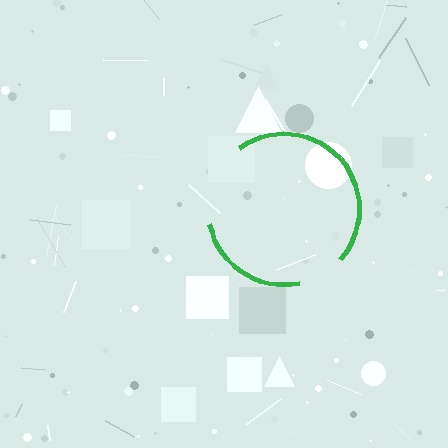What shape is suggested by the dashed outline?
The dashed outline suggests a circle.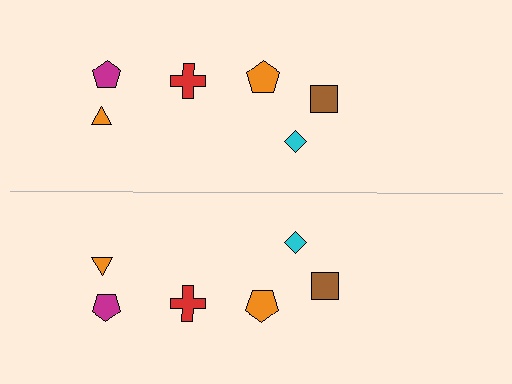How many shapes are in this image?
There are 12 shapes in this image.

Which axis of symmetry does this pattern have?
The pattern has a horizontal axis of symmetry running through the center of the image.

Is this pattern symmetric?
Yes, this pattern has bilateral (reflection) symmetry.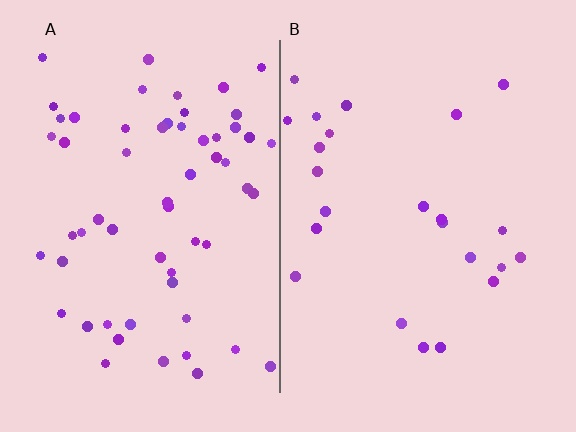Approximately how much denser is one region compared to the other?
Approximately 2.5× — region A over region B.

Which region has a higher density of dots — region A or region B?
A (the left).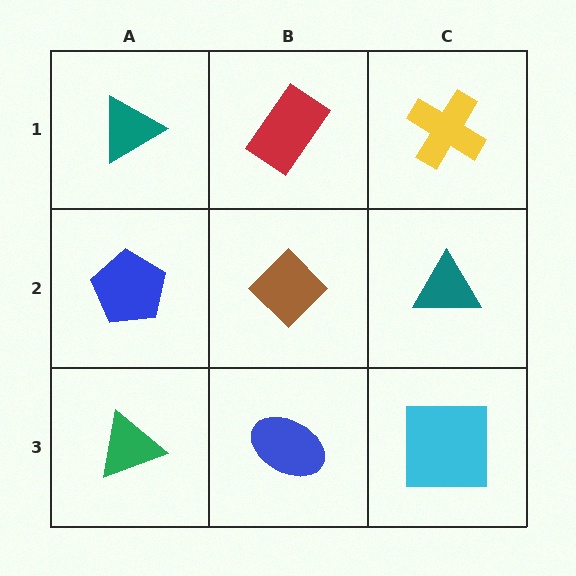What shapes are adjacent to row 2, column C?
A yellow cross (row 1, column C), a cyan square (row 3, column C), a brown diamond (row 2, column B).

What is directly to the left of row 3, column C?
A blue ellipse.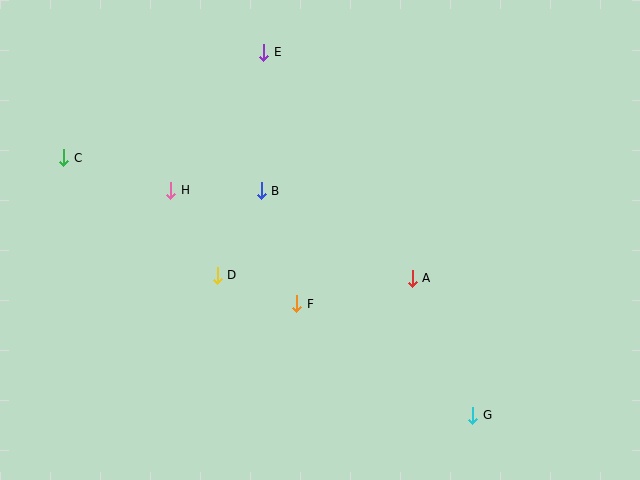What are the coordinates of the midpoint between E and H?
The midpoint between E and H is at (217, 121).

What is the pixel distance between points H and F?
The distance between H and F is 169 pixels.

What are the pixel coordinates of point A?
Point A is at (412, 279).